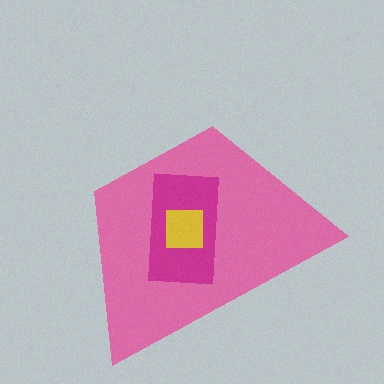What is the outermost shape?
The pink trapezoid.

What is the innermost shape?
The yellow square.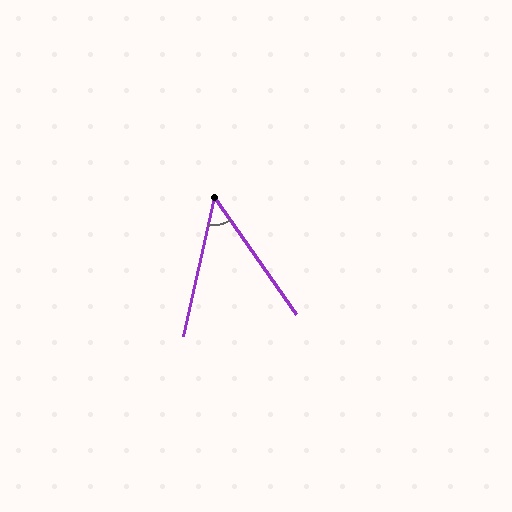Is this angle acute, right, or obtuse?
It is acute.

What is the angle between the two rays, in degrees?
Approximately 47 degrees.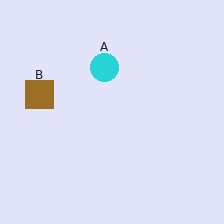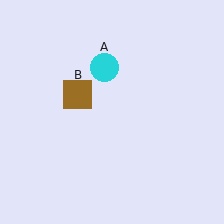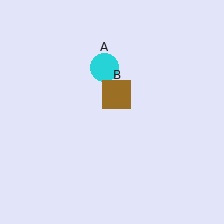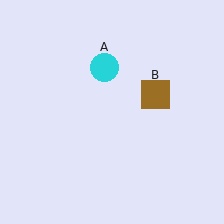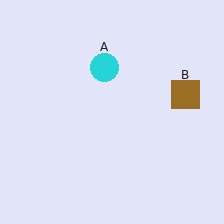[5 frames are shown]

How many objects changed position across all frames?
1 object changed position: brown square (object B).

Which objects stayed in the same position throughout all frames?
Cyan circle (object A) remained stationary.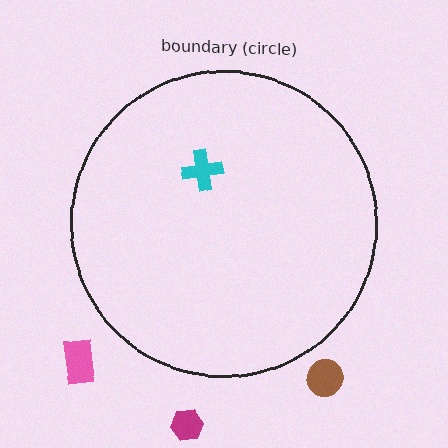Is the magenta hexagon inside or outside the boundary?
Outside.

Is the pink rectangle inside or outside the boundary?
Outside.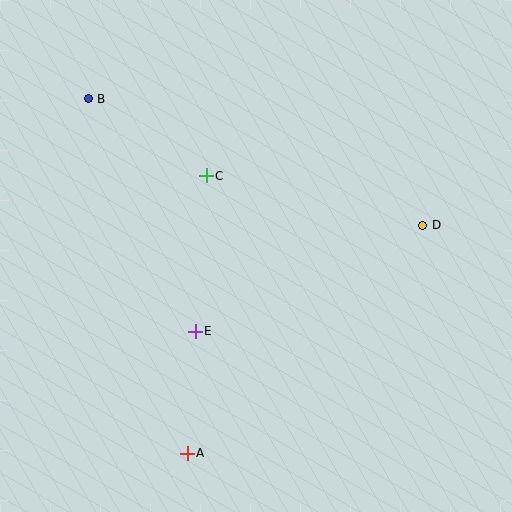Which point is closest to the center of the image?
Point C at (206, 176) is closest to the center.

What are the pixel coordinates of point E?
Point E is at (195, 331).